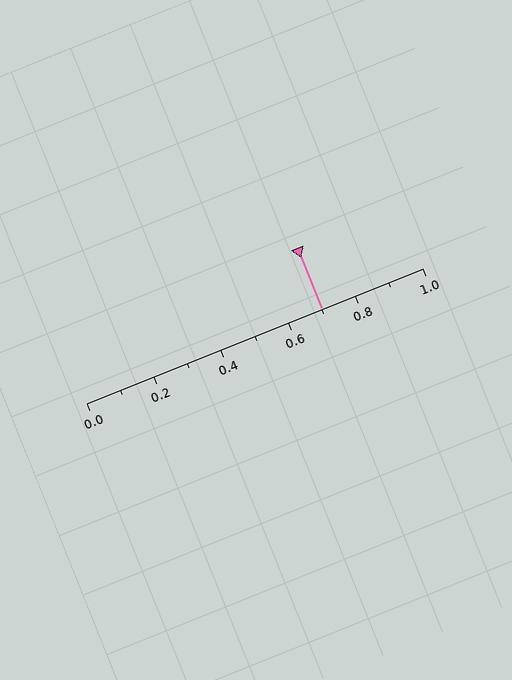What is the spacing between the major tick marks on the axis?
The major ticks are spaced 0.2 apart.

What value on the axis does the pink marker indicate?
The marker indicates approximately 0.7.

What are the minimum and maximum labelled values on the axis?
The axis runs from 0.0 to 1.0.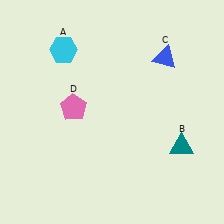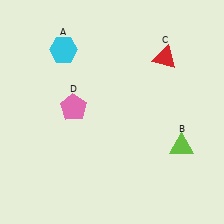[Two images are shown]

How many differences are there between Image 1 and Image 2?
There are 2 differences between the two images.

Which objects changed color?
B changed from teal to lime. C changed from blue to red.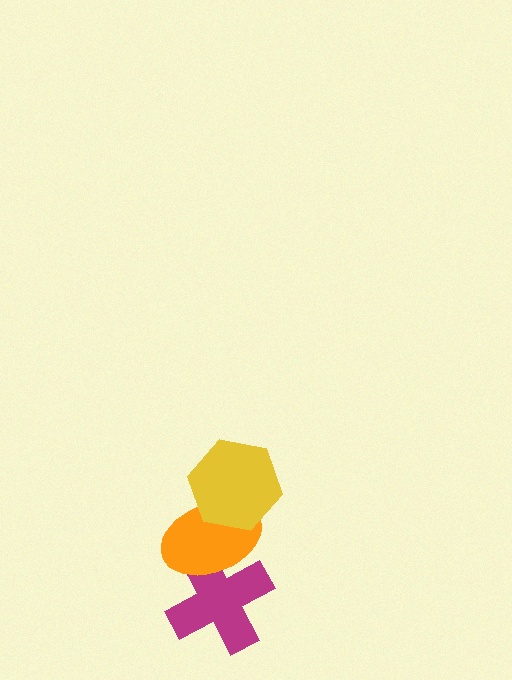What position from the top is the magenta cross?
The magenta cross is 3rd from the top.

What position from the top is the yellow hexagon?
The yellow hexagon is 1st from the top.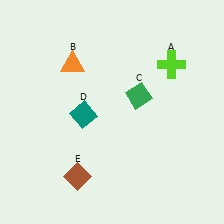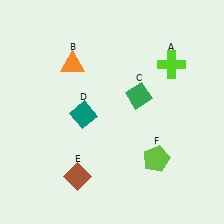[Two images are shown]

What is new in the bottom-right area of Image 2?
A lime pentagon (F) was added in the bottom-right area of Image 2.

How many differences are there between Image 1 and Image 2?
There is 1 difference between the two images.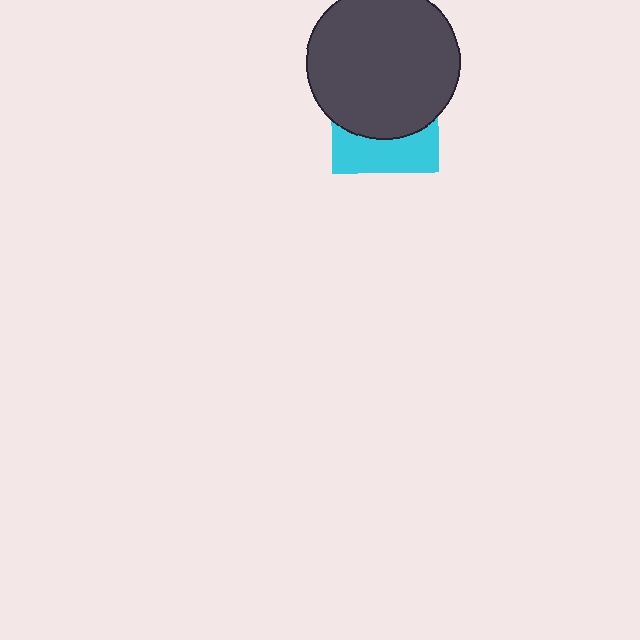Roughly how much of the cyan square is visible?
A small part of it is visible (roughly 37%).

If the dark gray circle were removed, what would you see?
You would see the complete cyan square.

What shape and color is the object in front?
The object in front is a dark gray circle.